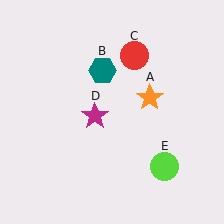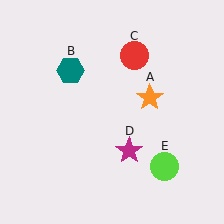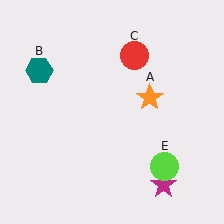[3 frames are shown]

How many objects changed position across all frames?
2 objects changed position: teal hexagon (object B), magenta star (object D).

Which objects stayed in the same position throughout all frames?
Orange star (object A) and red circle (object C) and lime circle (object E) remained stationary.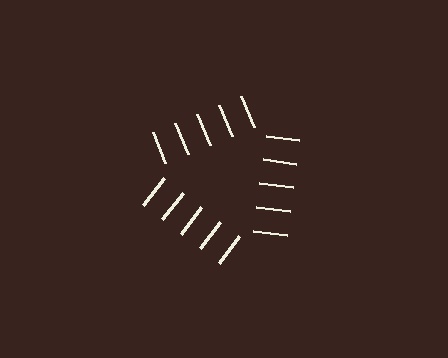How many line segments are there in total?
15 — 5 along each of the 3 edges.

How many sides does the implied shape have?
3 sides — the line-ends trace a triangle.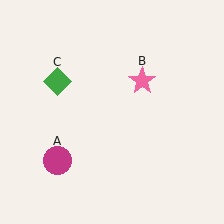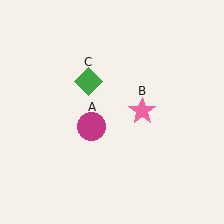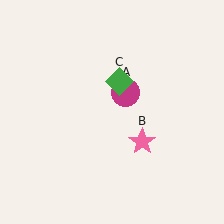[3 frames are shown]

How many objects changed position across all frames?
3 objects changed position: magenta circle (object A), pink star (object B), green diamond (object C).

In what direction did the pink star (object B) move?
The pink star (object B) moved down.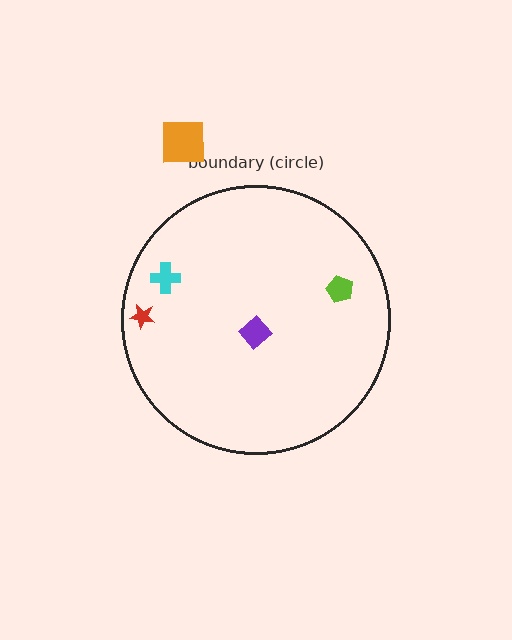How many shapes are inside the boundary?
4 inside, 1 outside.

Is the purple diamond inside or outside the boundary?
Inside.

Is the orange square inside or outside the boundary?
Outside.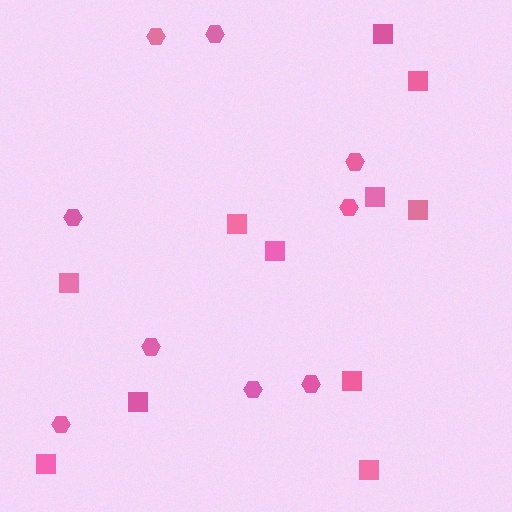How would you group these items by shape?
There are 2 groups: one group of squares (11) and one group of hexagons (9).